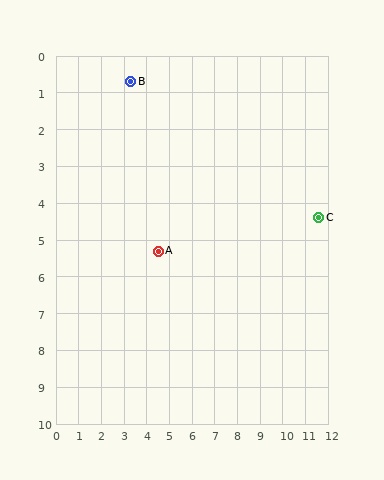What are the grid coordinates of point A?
Point A is at approximately (4.5, 5.3).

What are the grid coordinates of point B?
Point B is at approximately (3.3, 0.7).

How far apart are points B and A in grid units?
Points B and A are about 4.8 grid units apart.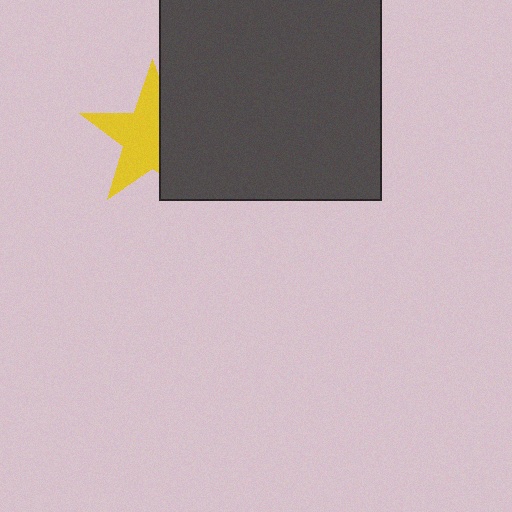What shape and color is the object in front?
The object in front is a dark gray rectangle.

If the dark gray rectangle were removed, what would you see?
You would see the complete yellow star.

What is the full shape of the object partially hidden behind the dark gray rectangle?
The partially hidden object is a yellow star.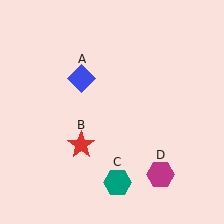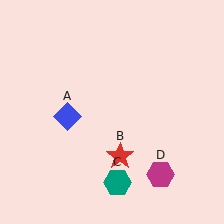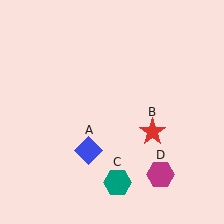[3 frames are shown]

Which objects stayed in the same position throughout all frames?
Teal hexagon (object C) and magenta hexagon (object D) remained stationary.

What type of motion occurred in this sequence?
The blue diamond (object A), red star (object B) rotated counterclockwise around the center of the scene.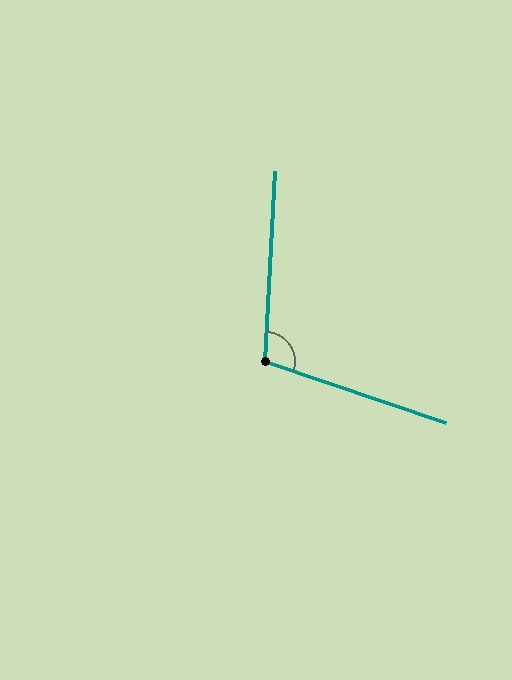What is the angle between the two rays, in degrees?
Approximately 106 degrees.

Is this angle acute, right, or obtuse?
It is obtuse.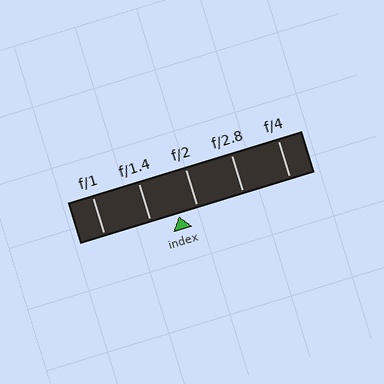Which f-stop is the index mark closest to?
The index mark is closest to f/2.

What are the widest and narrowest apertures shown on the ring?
The widest aperture shown is f/1 and the narrowest is f/4.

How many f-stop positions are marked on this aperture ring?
There are 5 f-stop positions marked.